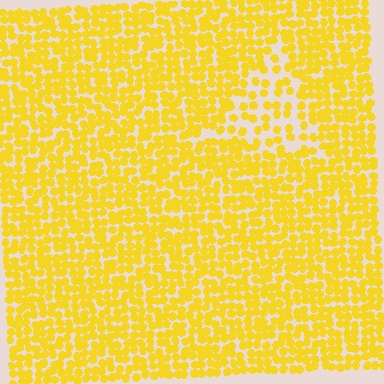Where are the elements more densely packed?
The elements are more densely packed outside the triangle boundary.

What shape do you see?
I see a triangle.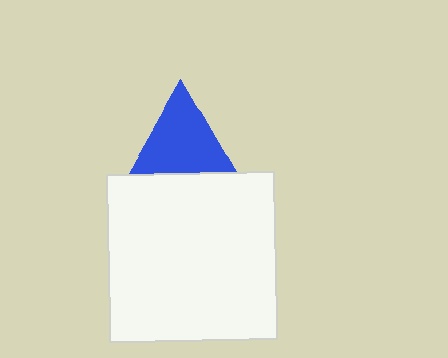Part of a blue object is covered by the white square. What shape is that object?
It is a triangle.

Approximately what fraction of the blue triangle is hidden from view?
Roughly 37% of the blue triangle is hidden behind the white square.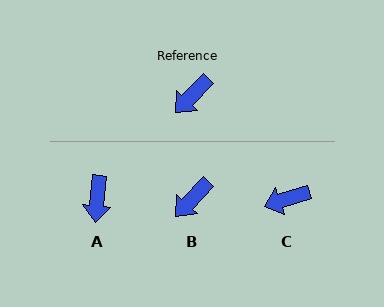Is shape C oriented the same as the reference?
No, it is off by about 29 degrees.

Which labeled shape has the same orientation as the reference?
B.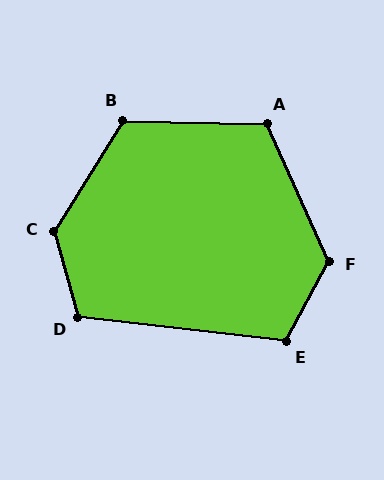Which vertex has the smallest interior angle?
E, at approximately 111 degrees.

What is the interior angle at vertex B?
Approximately 120 degrees (obtuse).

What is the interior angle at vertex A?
Approximately 115 degrees (obtuse).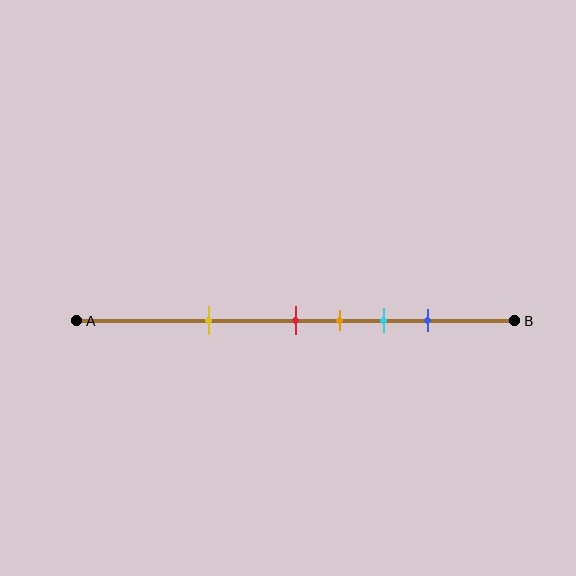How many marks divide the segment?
There are 5 marks dividing the segment.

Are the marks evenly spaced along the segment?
No, the marks are not evenly spaced.